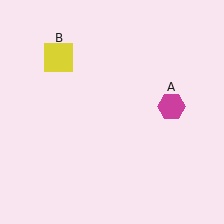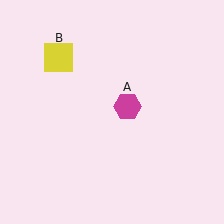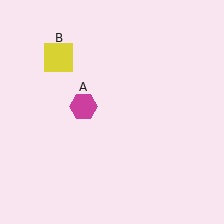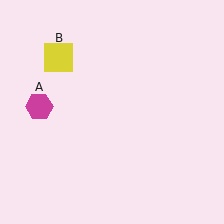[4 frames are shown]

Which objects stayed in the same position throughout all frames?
Yellow square (object B) remained stationary.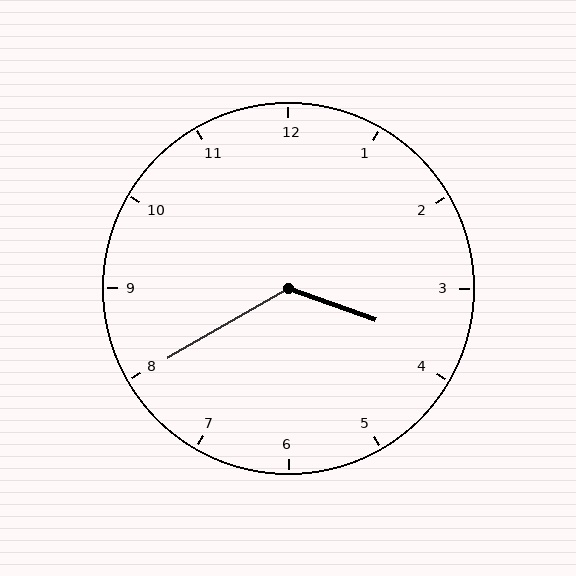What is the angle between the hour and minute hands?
Approximately 130 degrees.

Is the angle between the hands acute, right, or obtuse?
It is obtuse.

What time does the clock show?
3:40.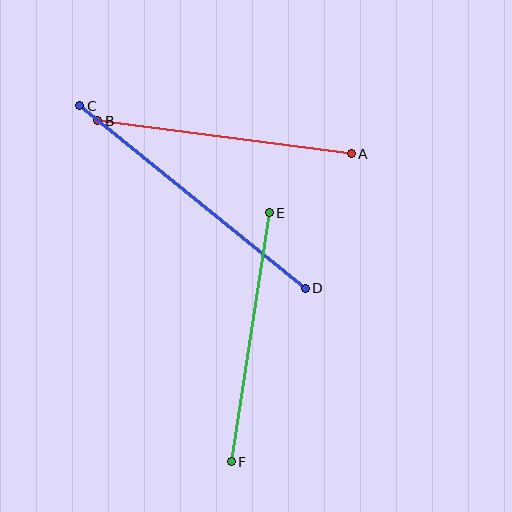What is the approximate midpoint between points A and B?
The midpoint is at approximately (224, 137) pixels.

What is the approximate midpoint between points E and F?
The midpoint is at approximately (250, 337) pixels.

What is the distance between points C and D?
The distance is approximately 290 pixels.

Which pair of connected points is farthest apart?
Points C and D are farthest apart.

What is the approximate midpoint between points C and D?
The midpoint is at approximately (193, 197) pixels.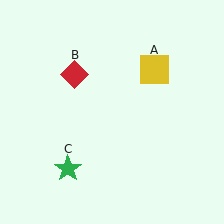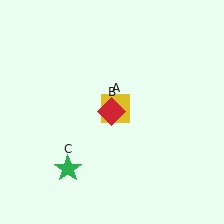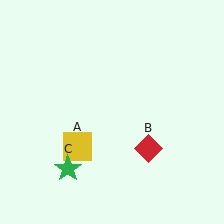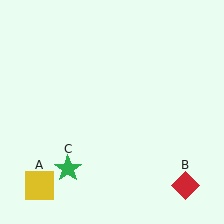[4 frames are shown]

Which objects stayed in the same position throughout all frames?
Green star (object C) remained stationary.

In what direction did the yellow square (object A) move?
The yellow square (object A) moved down and to the left.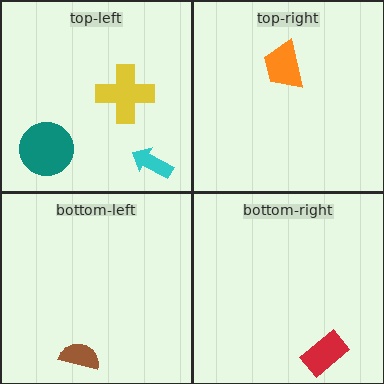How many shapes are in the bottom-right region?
1.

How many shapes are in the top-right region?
1.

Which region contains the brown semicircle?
The bottom-left region.